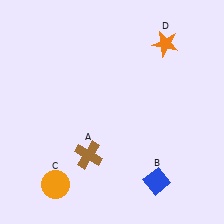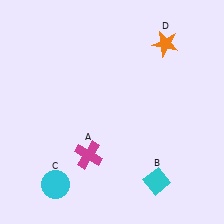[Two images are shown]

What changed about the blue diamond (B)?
In Image 1, B is blue. In Image 2, it changed to cyan.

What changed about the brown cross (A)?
In Image 1, A is brown. In Image 2, it changed to magenta.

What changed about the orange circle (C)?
In Image 1, C is orange. In Image 2, it changed to cyan.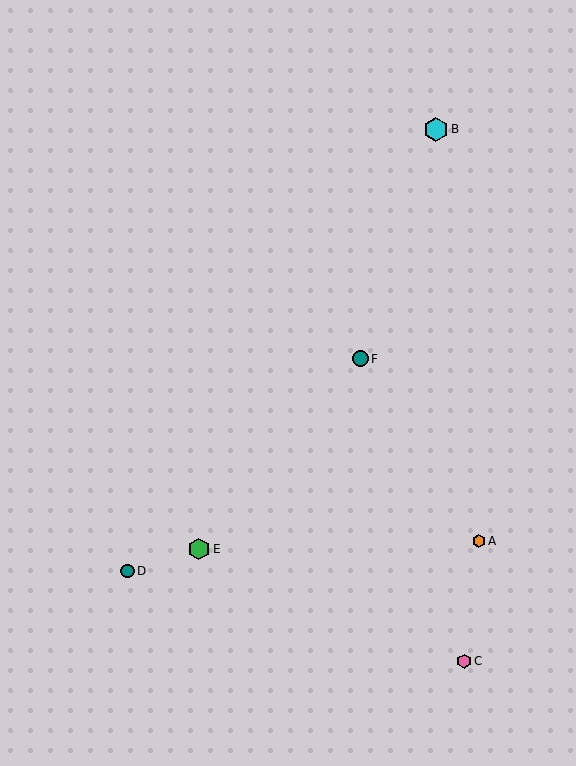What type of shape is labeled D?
Shape D is a teal circle.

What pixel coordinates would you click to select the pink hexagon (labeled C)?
Click at (464, 661) to select the pink hexagon C.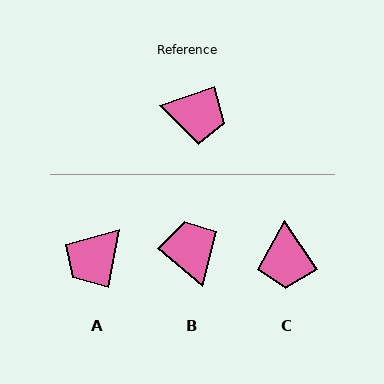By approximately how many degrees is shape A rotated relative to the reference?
Approximately 119 degrees clockwise.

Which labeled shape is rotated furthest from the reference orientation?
B, about 121 degrees away.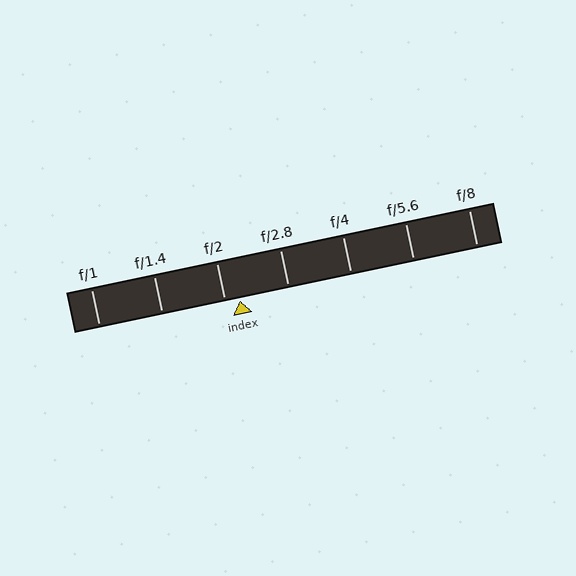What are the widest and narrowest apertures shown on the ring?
The widest aperture shown is f/1 and the narrowest is f/8.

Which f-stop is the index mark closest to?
The index mark is closest to f/2.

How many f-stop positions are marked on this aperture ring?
There are 7 f-stop positions marked.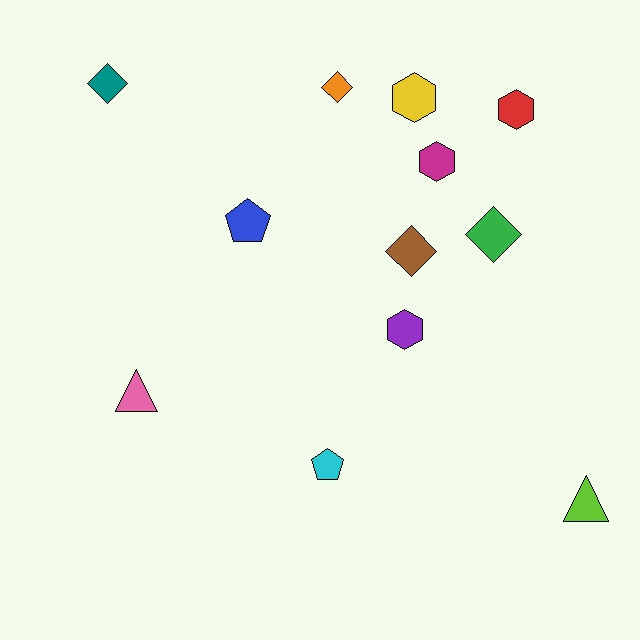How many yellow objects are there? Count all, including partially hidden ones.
There is 1 yellow object.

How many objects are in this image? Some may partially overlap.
There are 12 objects.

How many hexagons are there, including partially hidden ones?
There are 4 hexagons.